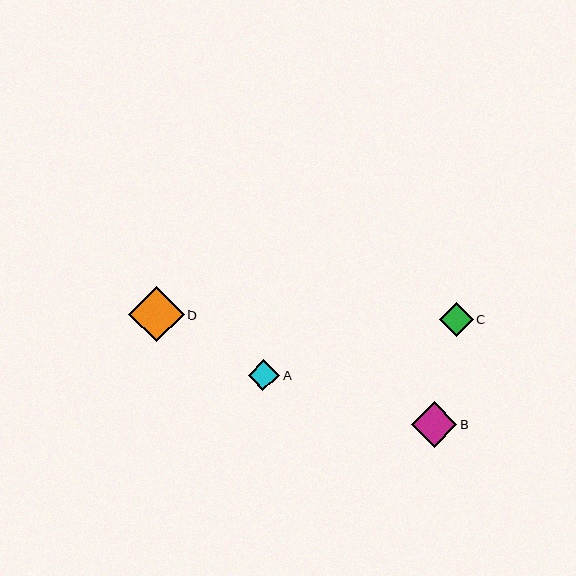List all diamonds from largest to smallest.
From largest to smallest: D, B, C, A.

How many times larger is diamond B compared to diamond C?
Diamond B is approximately 1.4 times the size of diamond C.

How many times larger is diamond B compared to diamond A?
Diamond B is approximately 1.5 times the size of diamond A.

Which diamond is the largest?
Diamond D is the largest with a size of approximately 55 pixels.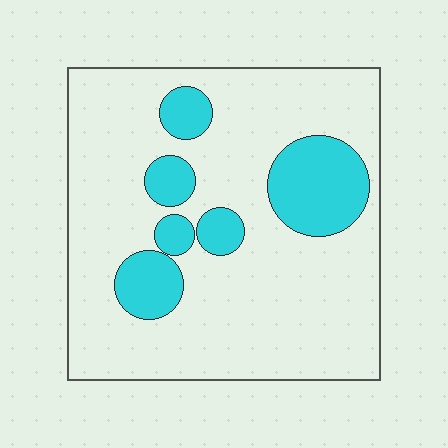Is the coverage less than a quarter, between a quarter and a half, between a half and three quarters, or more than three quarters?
Less than a quarter.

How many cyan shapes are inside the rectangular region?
6.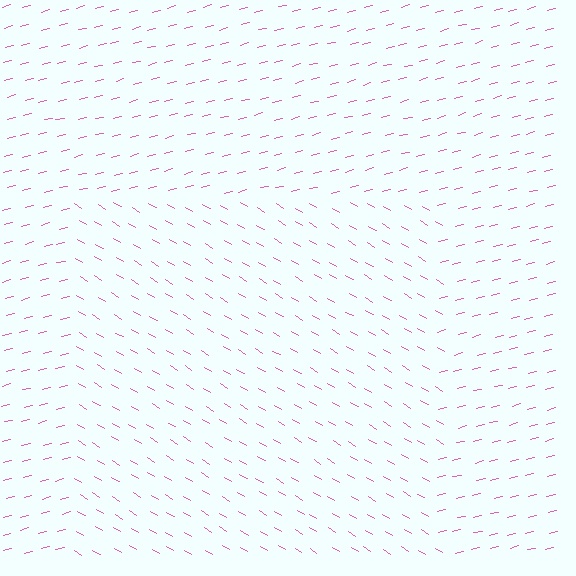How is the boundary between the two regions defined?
The boundary is defined purely by a change in line orientation (approximately 45 degrees difference). All lines are the same color and thickness.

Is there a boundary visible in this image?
Yes, there is a texture boundary formed by a change in line orientation.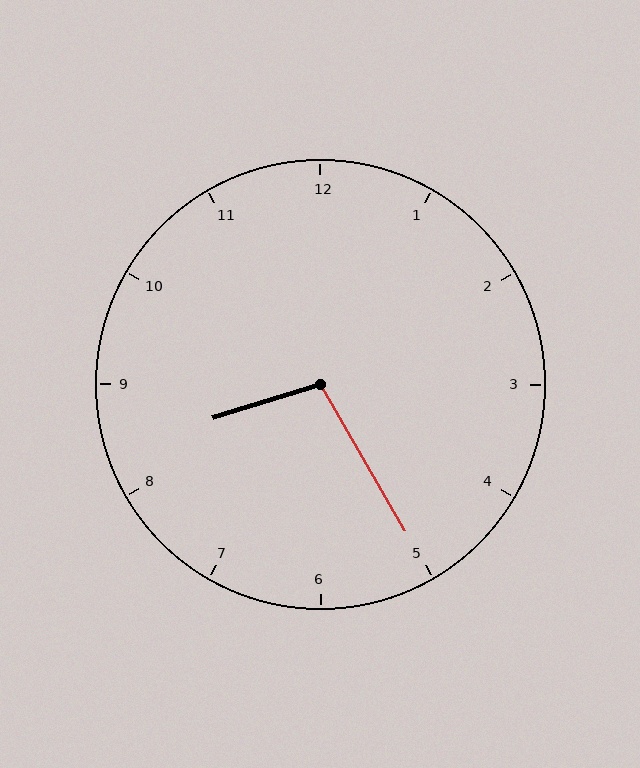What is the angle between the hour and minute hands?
Approximately 102 degrees.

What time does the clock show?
8:25.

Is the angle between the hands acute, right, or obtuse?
It is obtuse.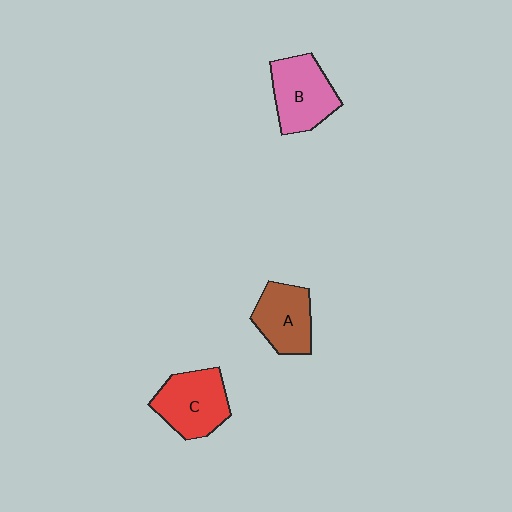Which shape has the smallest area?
Shape A (brown).